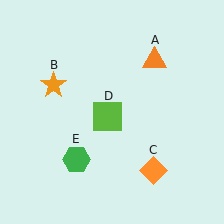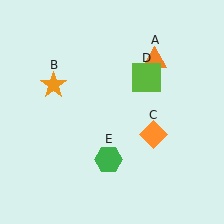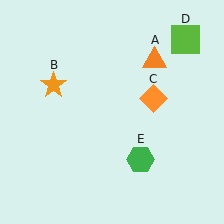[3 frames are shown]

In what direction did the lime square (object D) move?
The lime square (object D) moved up and to the right.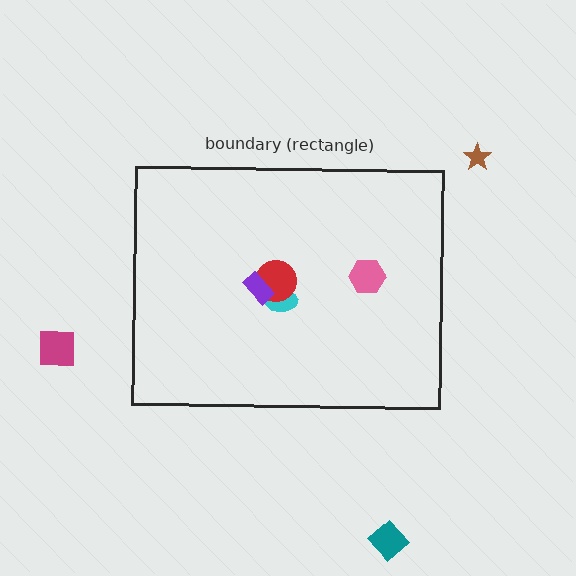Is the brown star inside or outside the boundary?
Outside.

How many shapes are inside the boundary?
4 inside, 3 outside.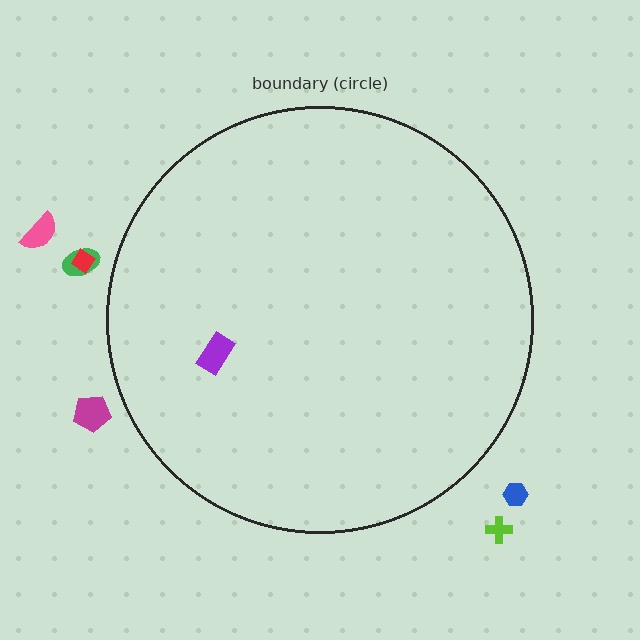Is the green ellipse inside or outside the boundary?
Outside.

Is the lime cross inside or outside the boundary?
Outside.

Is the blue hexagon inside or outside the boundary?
Outside.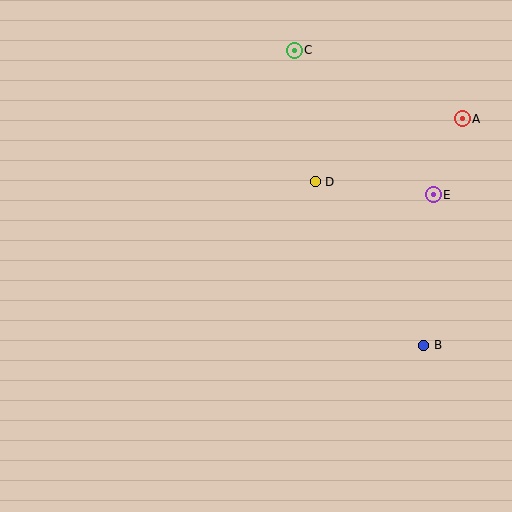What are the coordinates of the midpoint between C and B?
The midpoint between C and B is at (359, 198).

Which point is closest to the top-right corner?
Point A is closest to the top-right corner.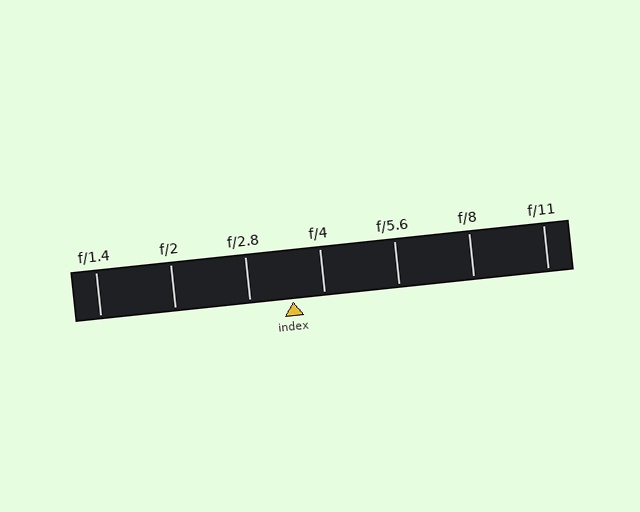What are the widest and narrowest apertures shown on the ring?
The widest aperture shown is f/1.4 and the narrowest is f/11.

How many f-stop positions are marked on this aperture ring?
There are 7 f-stop positions marked.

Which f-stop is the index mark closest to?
The index mark is closest to f/4.